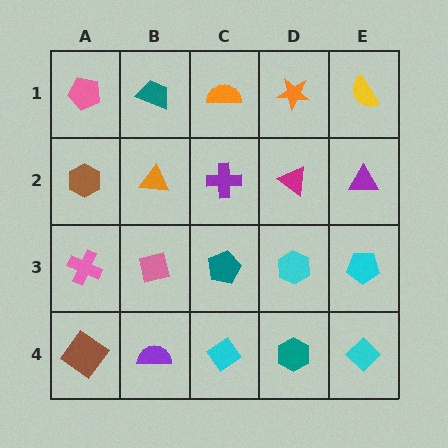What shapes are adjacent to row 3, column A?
A brown hexagon (row 2, column A), a brown diamond (row 4, column A), a pink square (row 3, column B).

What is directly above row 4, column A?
A pink cross.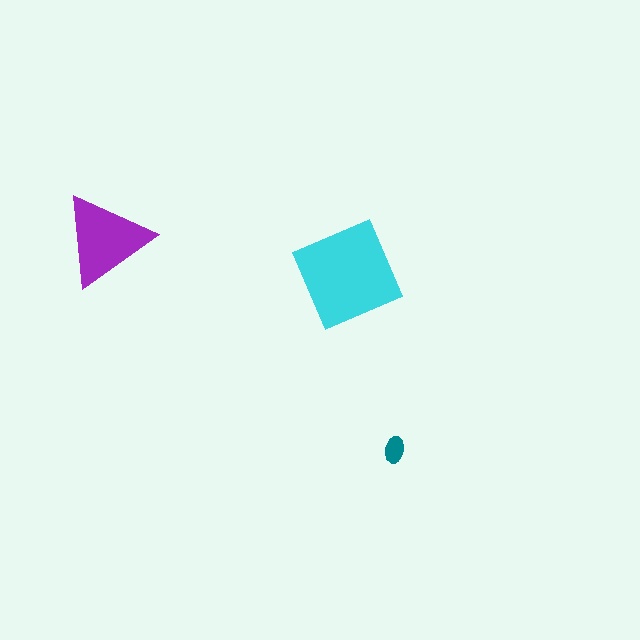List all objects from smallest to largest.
The teal ellipse, the purple triangle, the cyan diamond.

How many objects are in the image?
There are 3 objects in the image.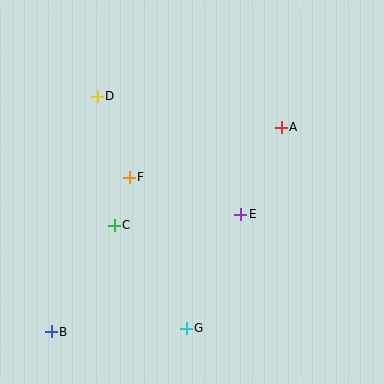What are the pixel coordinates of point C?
Point C is at (114, 225).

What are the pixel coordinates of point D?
Point D is at (97, 96).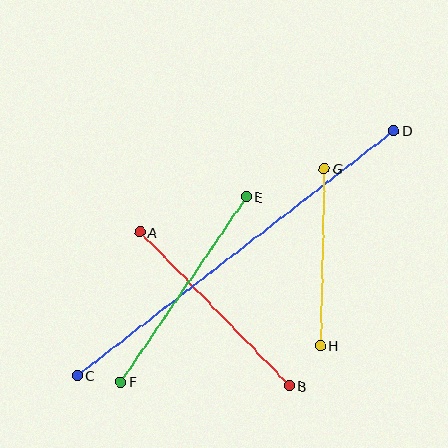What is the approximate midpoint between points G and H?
The midpoint is at approximately (322, 257) pixels.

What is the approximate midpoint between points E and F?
The midpoint is at approximately (184, 289) pixels.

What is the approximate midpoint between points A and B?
The midpoint is at approximately (215, 309) pixels.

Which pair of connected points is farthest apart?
Points C and D are farthest apart.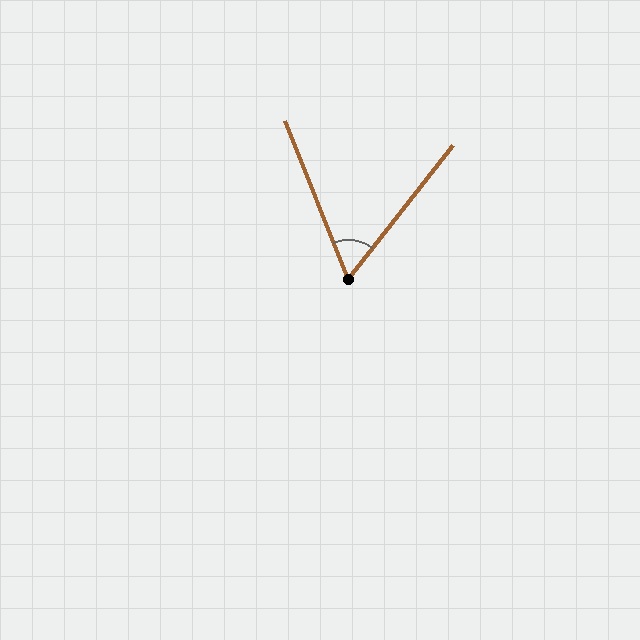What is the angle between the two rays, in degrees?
Approximately 60 degrees.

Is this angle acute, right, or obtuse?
It is acute.